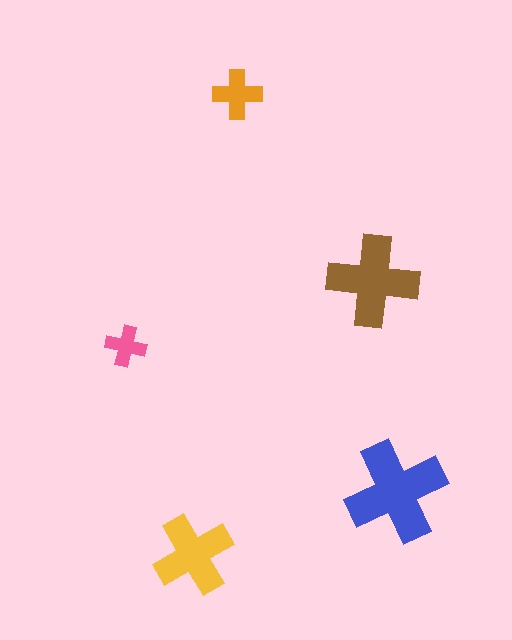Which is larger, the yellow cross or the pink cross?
The yellow one.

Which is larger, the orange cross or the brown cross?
The brown one.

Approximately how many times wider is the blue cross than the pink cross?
About 2.5 times wider.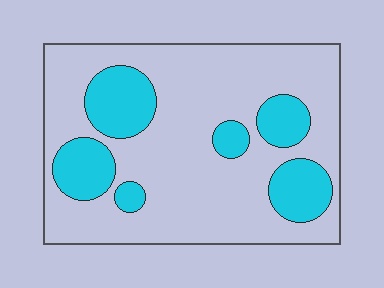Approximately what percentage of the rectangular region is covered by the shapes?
Approximately 25%.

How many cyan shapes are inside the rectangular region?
6.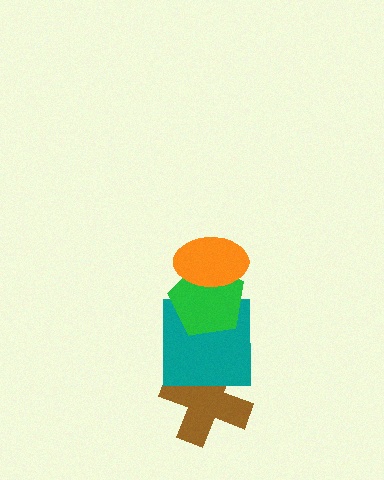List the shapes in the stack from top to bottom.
From top to bottom: the orange ellipse, the green pentagon, the teal square, the brown cross.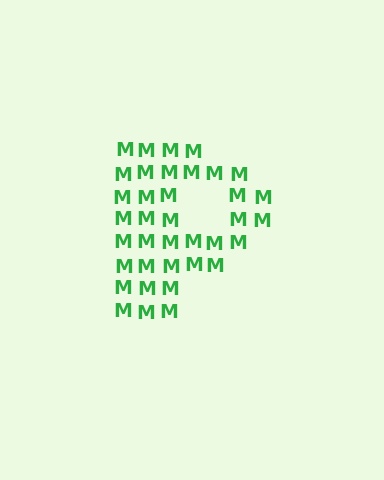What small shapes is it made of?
It is made of small letter M's.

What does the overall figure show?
The overall figure shows the letter P.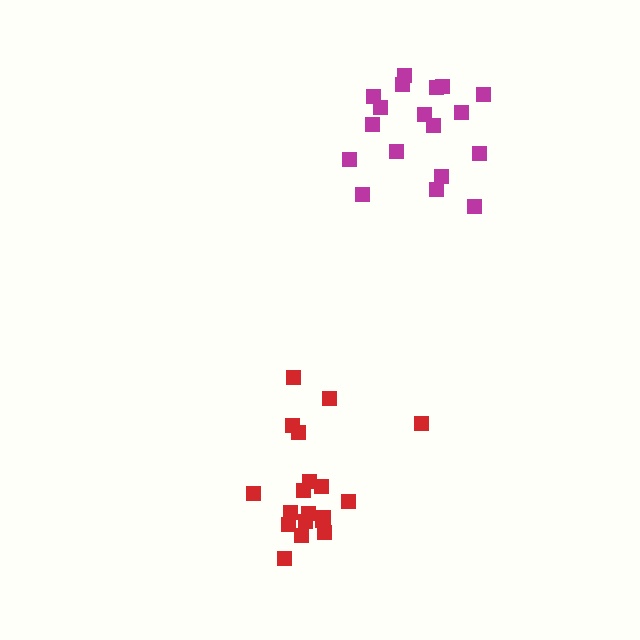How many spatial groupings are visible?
There are 2 spatial groupings.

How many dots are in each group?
Group 1: 18 dots, Group 2: 19 dots (37 total).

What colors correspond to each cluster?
The clusters are colored: magenta, red.